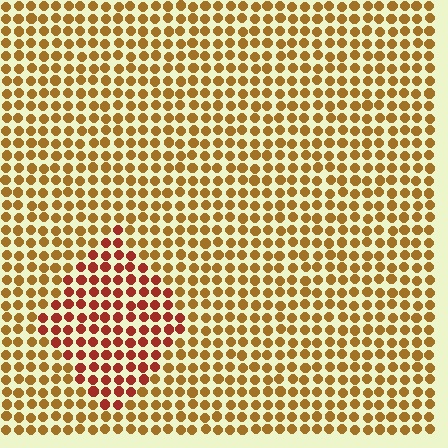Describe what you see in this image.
The image is filled with small brown elements in a uniform arrangement. A diamond-shaped region is visible where the elements are tinted to a slightly different hue, forming a subtle color boundary.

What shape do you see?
I see a diamond.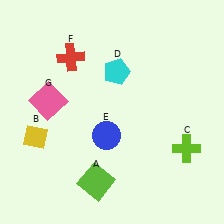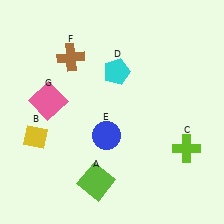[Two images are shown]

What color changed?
The cross (F) changed from red in Image 1 to brown in Image 2.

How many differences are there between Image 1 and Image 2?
There is 1 difference between the two images.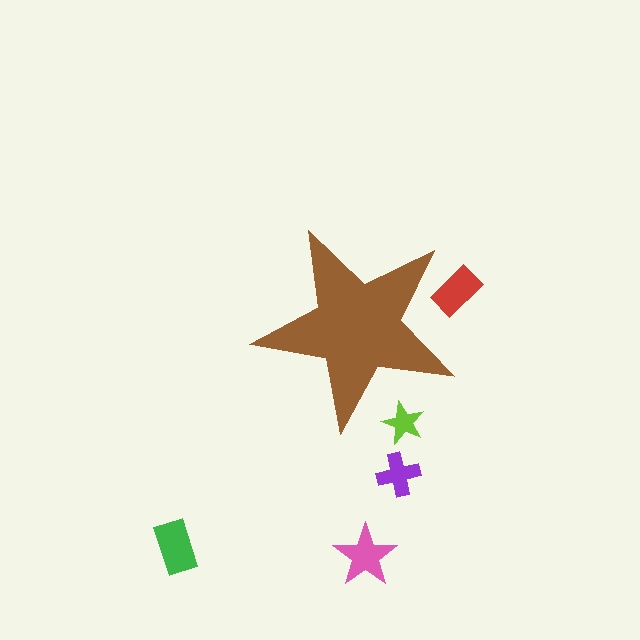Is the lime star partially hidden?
Yes, the lime star is partially hidden behind the brown star.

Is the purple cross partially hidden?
No, the purple cross is fully visible.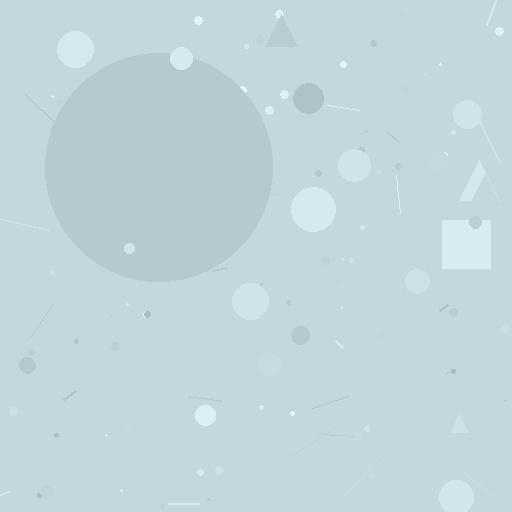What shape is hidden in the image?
A circle is hidden in the image.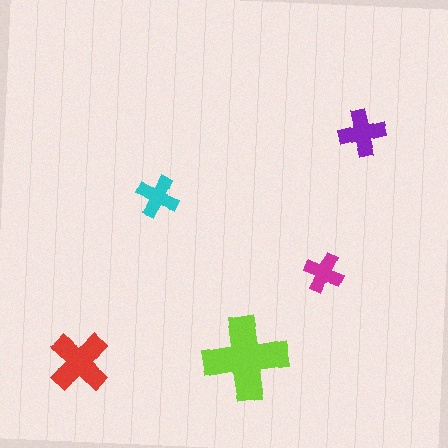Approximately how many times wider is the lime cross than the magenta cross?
About 2 times wider.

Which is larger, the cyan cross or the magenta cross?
The cyan one.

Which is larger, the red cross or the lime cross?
The lime one.